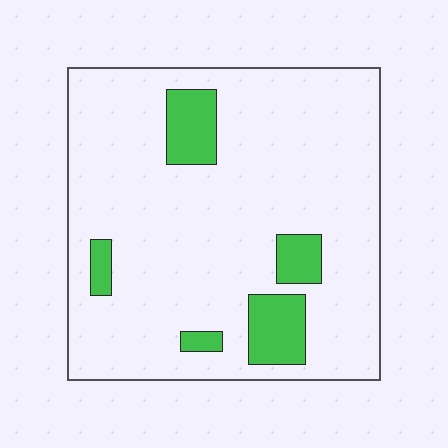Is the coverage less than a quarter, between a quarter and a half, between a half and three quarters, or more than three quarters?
Less than a quarter.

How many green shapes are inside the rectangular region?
5.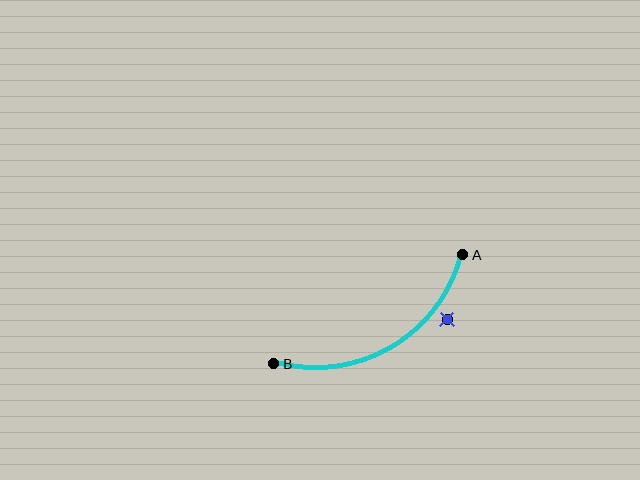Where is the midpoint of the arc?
The arc midpoint is the point on the curve farthest from the straight line joining A and B. It sits below that line.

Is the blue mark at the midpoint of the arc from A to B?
No — the blue mark does not lie on the arc at all. It sits slightly outside the curve.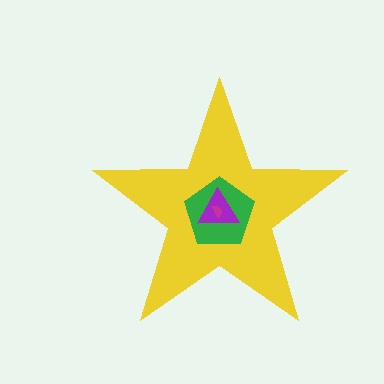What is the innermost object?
The magenta semicircle.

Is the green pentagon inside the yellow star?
Yes.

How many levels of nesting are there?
4.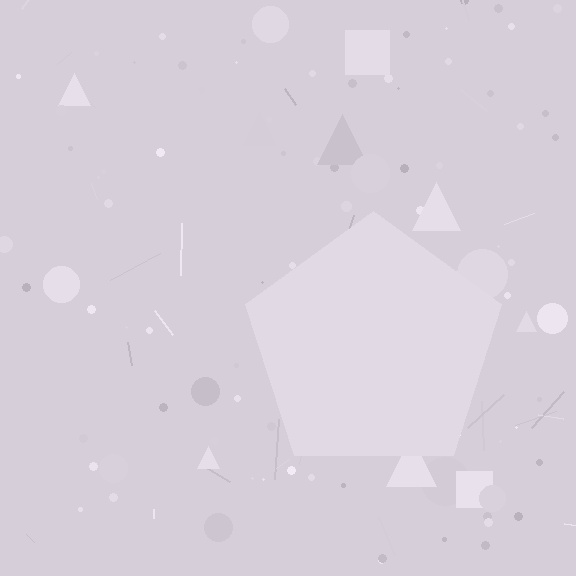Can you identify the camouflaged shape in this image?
The camouflaged shape is a pentagon.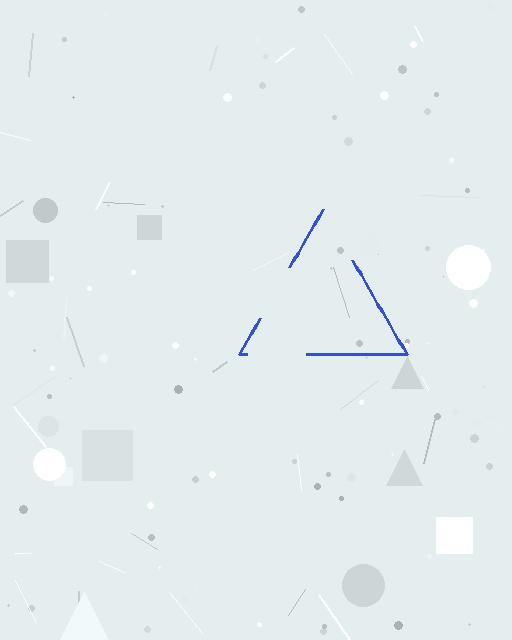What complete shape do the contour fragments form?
The contour fragments form a triangle.